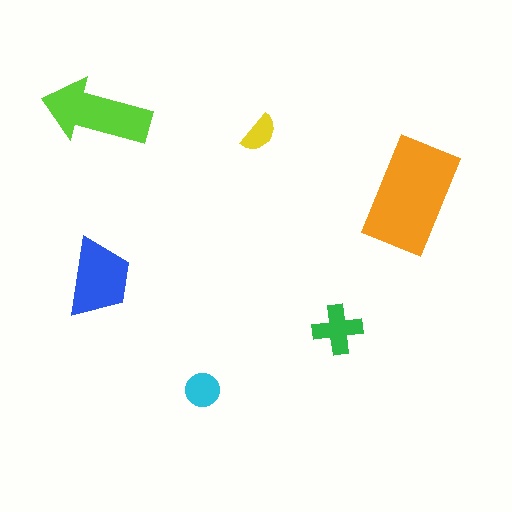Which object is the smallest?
The yellow semicircle.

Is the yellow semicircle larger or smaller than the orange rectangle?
Smaller.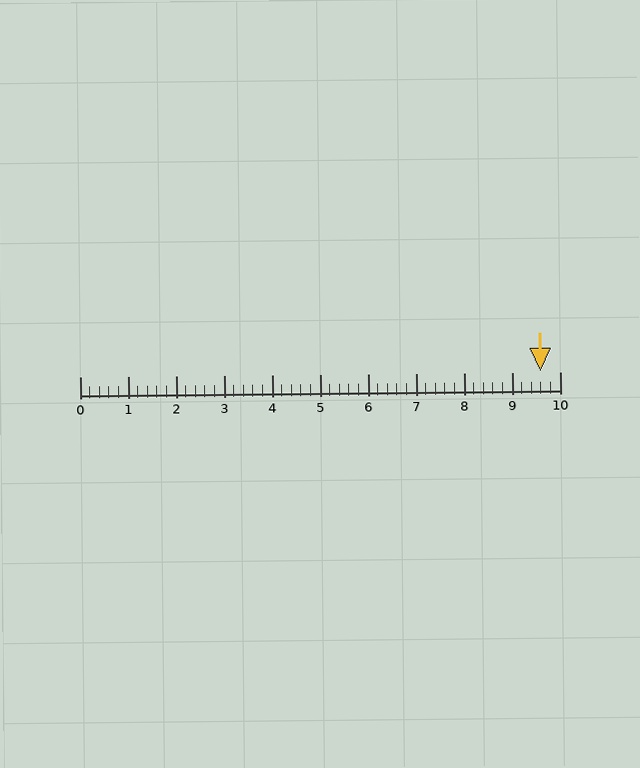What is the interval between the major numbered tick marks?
The major tick marks are spaced 1 units apart.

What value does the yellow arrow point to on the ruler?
The yellow arrow points to approximately 9.6.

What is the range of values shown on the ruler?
The ruler shows values from 0 to 10.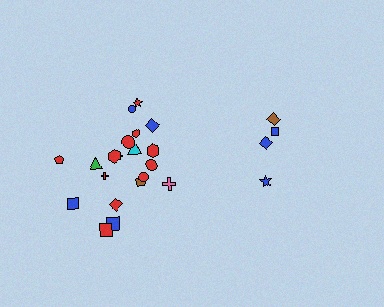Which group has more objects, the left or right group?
The left group.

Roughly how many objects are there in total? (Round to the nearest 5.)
Roughly 25 objects in total.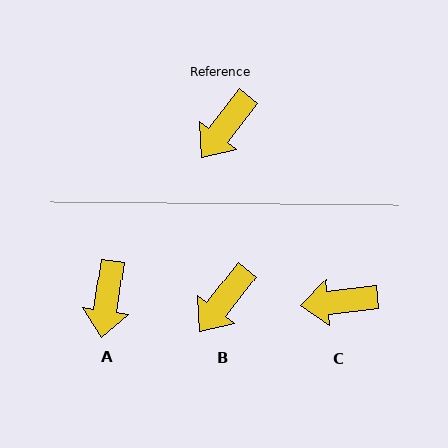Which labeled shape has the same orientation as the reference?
B.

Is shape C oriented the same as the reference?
No, it is off by about 46 degrees.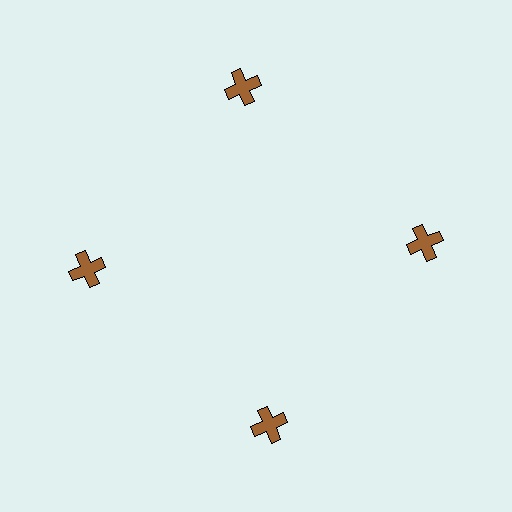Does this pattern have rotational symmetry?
Yes, this pattern has 4-fold rotational symmetry. It looks the same after rotating 90 degrees around the center.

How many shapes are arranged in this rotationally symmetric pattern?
There are 4 shapes, arranged in 4 groups of 1.